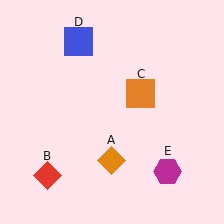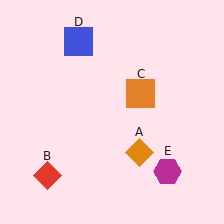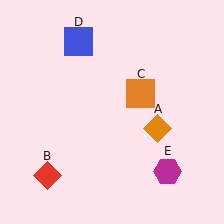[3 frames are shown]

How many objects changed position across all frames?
1 object changed position: orange diamond (object A).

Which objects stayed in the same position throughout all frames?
Red diamond (object B) and orange square (object C) and blue square (object D) and magenta hexagon (object E) remained stationary.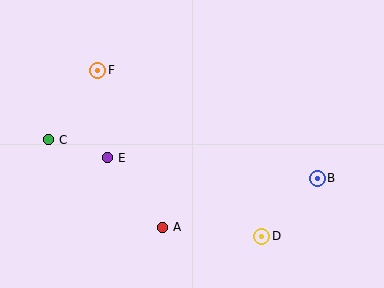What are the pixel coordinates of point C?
Point C is at (49, 140).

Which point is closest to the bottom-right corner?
Point B is closest to the bottom-right corner.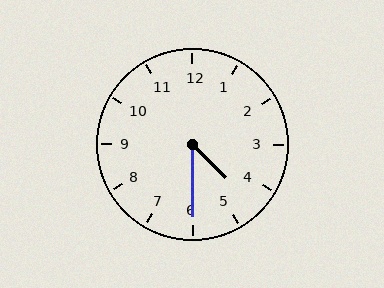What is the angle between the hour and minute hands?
Approximately 45 degrees.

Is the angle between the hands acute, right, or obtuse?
It is acute.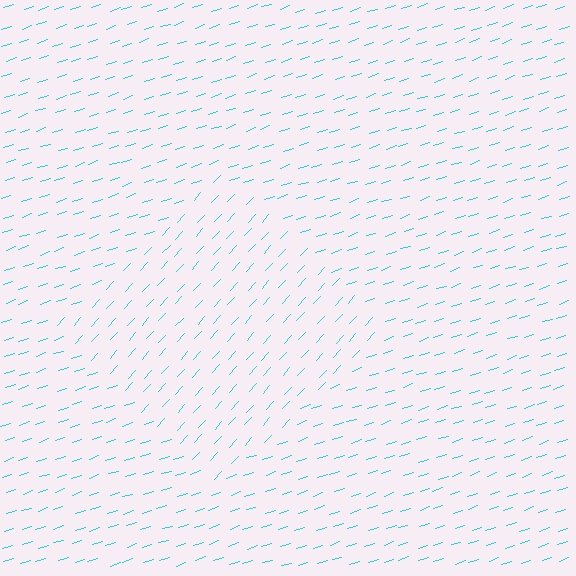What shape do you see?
I see a diamond.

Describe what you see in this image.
The image is filled with small cyan line segments. A diamond region in the image has lines oriented differently from the surrounding lines, creating a visible texture boundary.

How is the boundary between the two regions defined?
The boundary is defined purely by a change in line orientation (approximately 30 degrees difference). All lines are the same color and thickness.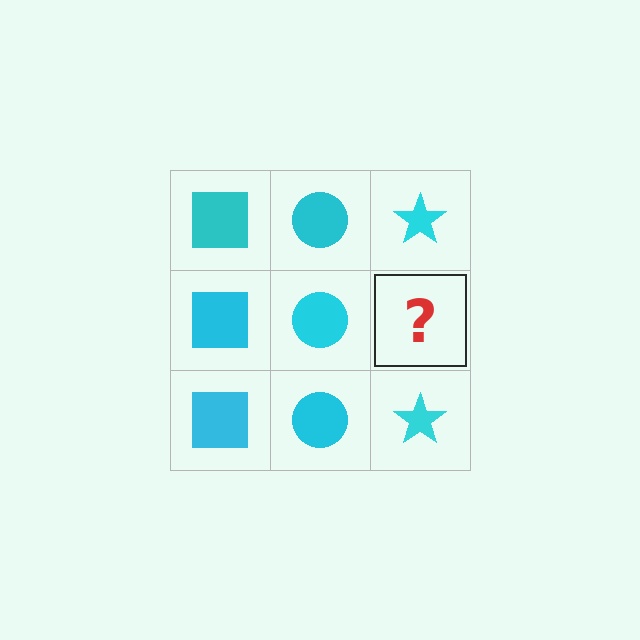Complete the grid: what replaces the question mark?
The question mark should be replaced with a cyan star.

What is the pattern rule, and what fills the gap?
The rule is that each column has a consistent shape. The gap should be filled with a cyan star.